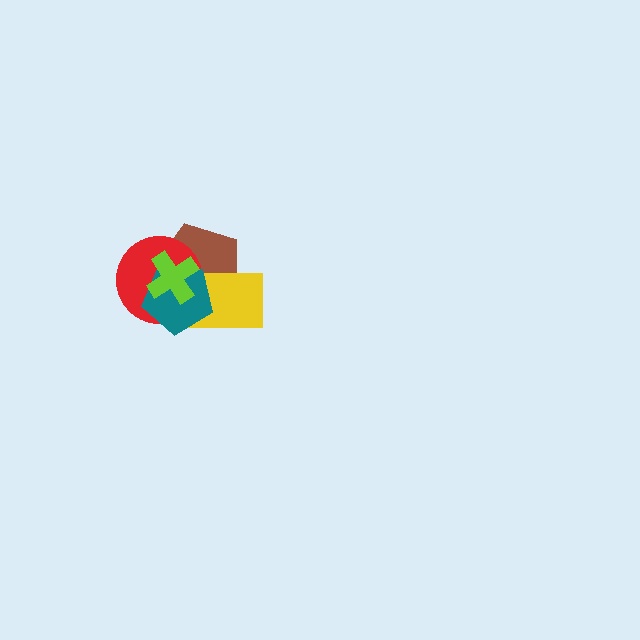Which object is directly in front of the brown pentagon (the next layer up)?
The yellow rectangle is directly in front of the brown pentagon.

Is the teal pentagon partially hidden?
Yes, it is partially covered by another shape.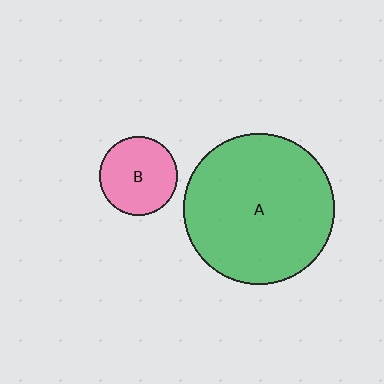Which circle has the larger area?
Circle A (green).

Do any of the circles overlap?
No, none of the circles overlap.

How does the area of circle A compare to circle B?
Approximately 3.7 times.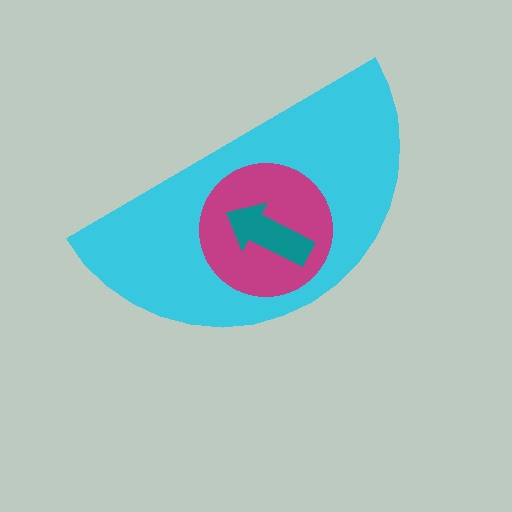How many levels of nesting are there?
3.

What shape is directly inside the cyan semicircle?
The magenta circle.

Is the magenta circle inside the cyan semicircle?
Yes.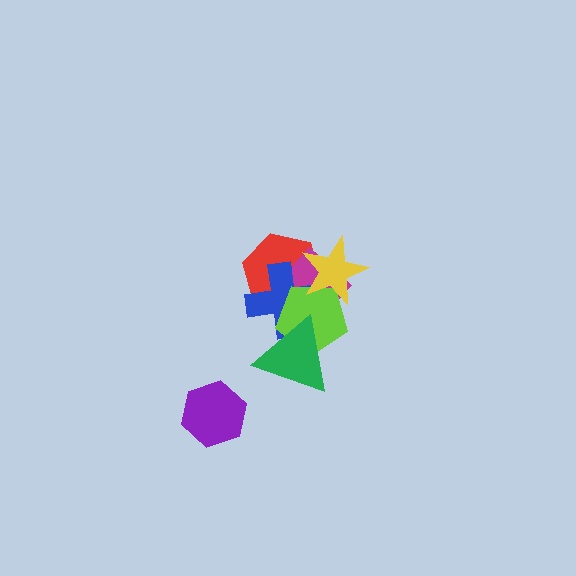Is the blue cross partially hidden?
Yes, it is partially covered by another shape.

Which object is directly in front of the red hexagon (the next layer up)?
The magenta diamond is directly in front of the red hexagon.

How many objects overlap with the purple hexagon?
0 objects overlap with the purple hexagon.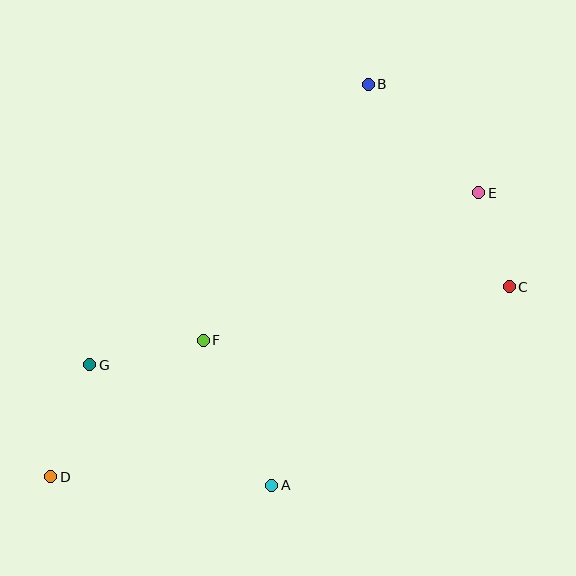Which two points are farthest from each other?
Points D and E are farthest from each other.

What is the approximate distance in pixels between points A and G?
The distance between A and G is approximately 218 pixels.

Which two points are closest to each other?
Points C and E are closest to each other.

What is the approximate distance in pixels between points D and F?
The distance between D and F is approximately 205 pixels.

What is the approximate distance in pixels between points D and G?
The distance between D and G is approximately 119 pixels.